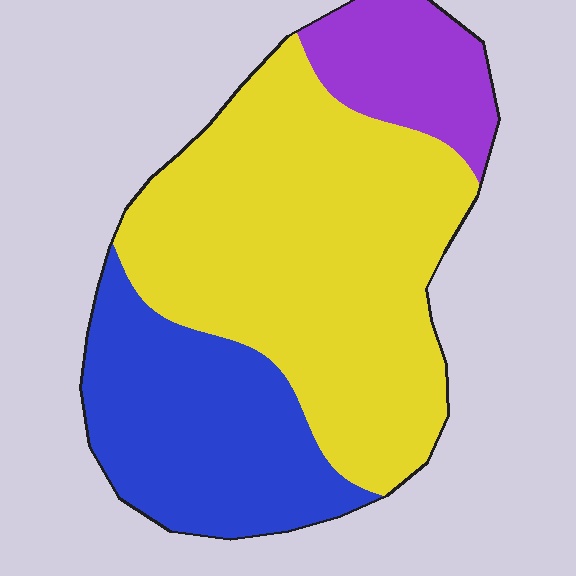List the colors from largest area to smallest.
From largest to smallest: yellow, blue, purple.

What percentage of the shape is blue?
Blue covers 29% of the shape.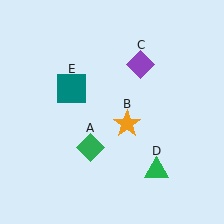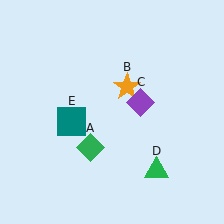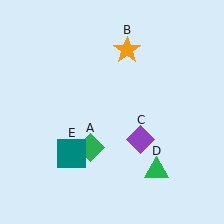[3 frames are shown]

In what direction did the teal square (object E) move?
The teal square (object E) moved down.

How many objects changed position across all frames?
3 objects changed position: orange star (object B), purple diamond (object C), teal square (object E).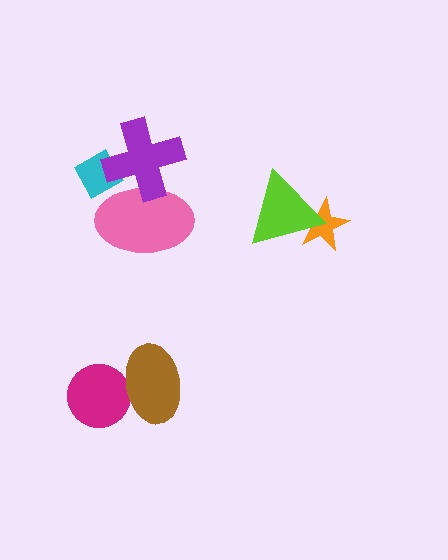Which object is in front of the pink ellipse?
The purple cross is in front of the pink ellipse.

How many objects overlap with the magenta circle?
1 object overlaps with the magenta circle.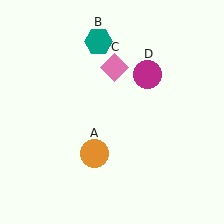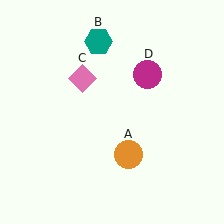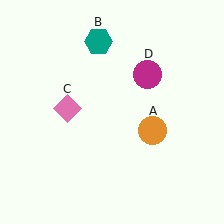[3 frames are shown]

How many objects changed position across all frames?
2 objects changed position: orange circle (object A), pink diamond (object C).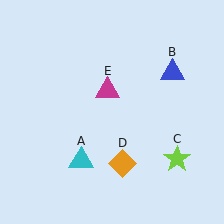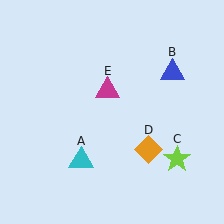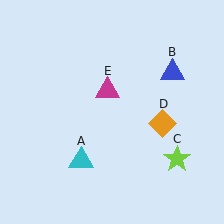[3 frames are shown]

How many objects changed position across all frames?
1 object changed position: orange diamond (object D).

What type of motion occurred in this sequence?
The orange diamond (object D) rotated counterclockwise around the center of the scene.